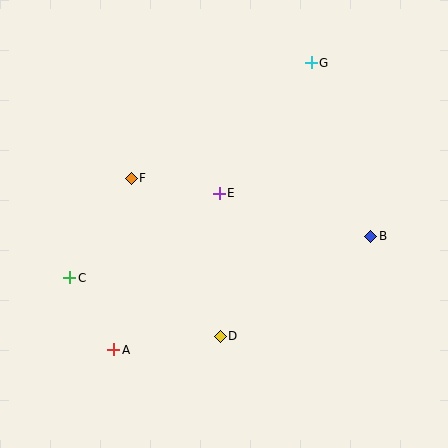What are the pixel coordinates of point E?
Point E is at (219, 193).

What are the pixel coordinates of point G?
Point G is at (311, 63).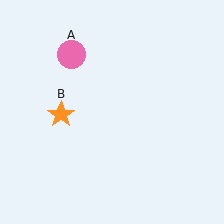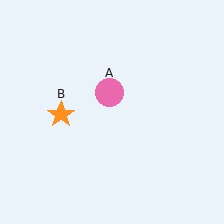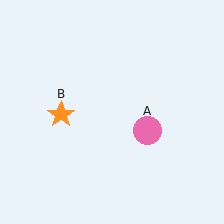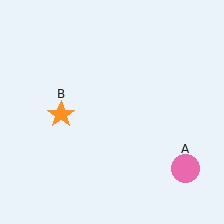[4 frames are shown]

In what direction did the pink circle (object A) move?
The pink circle (object A) moved down and to the right.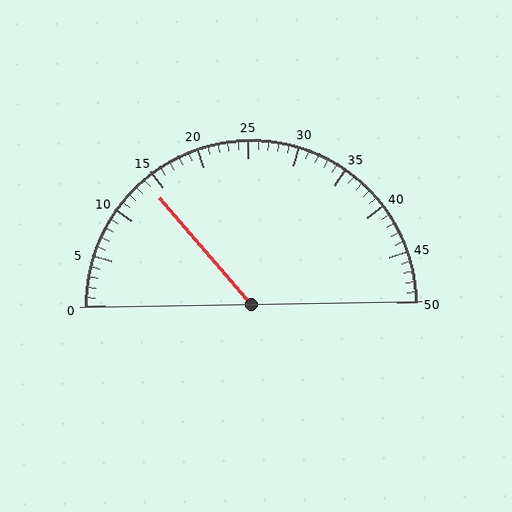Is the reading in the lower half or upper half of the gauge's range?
The reading is in the lower half of the range (0 to 50).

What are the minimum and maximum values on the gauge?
The gauge ranges from 0 to 50.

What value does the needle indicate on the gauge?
The needle indicates approximately 14.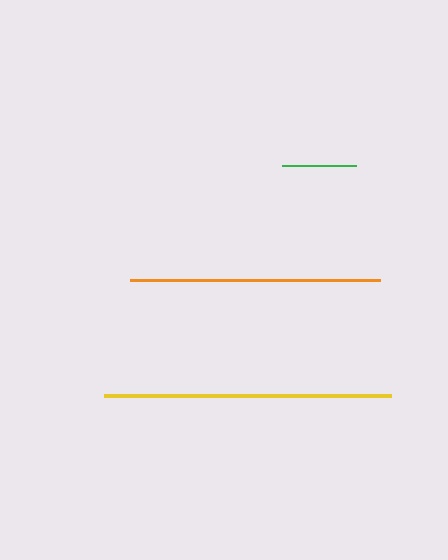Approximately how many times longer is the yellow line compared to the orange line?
The yellow line is approximately 1.2 times the length of the orange line.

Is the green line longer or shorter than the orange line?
The orange line is longer than the green line.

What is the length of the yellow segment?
The yellow segment is approximately 288 pixels long.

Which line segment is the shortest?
The green line is the shortest at approximately 74 pixels.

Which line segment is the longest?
The yellow line is the longest at approximately 288 pixels.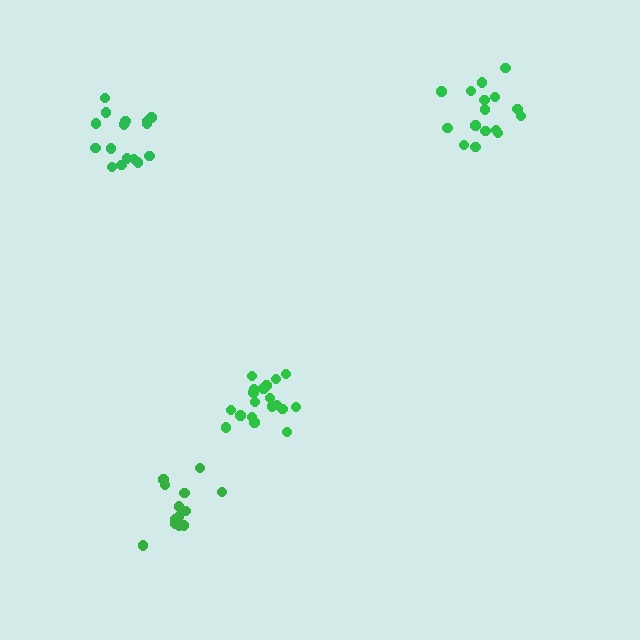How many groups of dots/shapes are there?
There are 4 groups.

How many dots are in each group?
Group 1: 19 dots, Group 2: 17 dots, Group 3: 13 dots, Group 4: 16 dots (65 total).